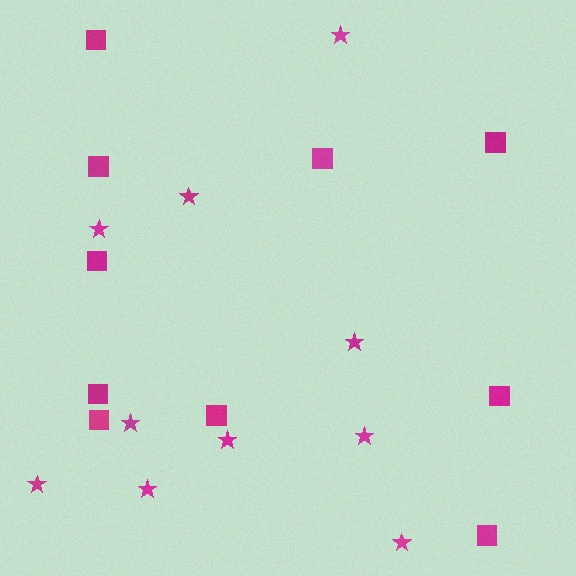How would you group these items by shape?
There are 2 groups: one group of stars (10) and one group of squares (10).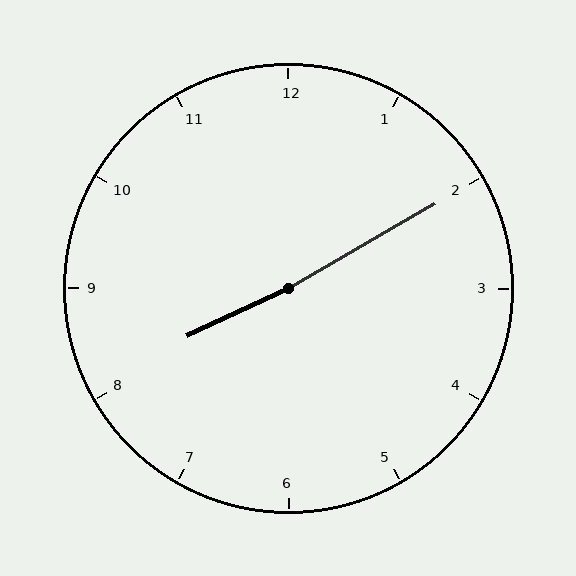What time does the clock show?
8:10.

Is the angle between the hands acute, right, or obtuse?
It is obtuse.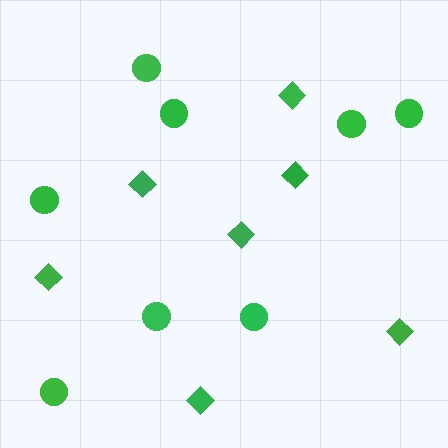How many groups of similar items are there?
There are 2 groups: one group of circles (8) and one group of diamonds (7).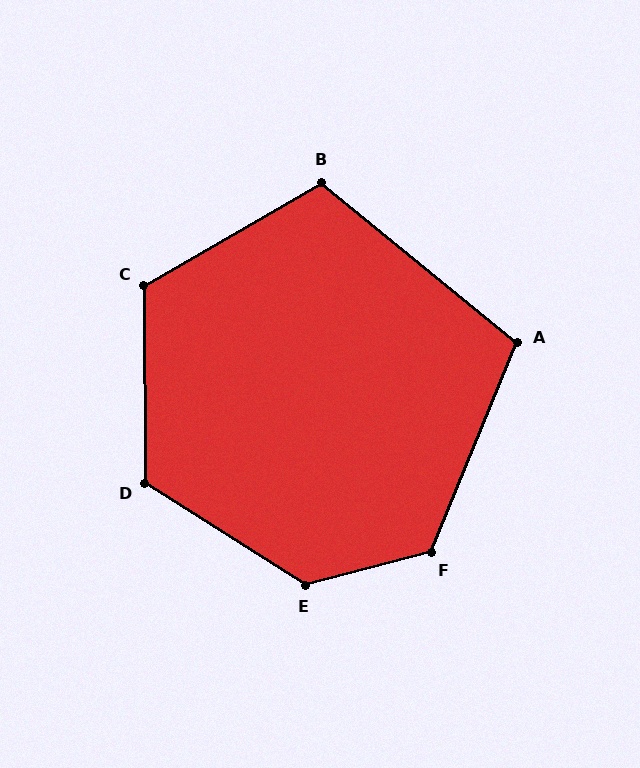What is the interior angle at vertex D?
Approximately 122 degrees (obtuse).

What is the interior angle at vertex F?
Approximately 127 degrees (obtuse).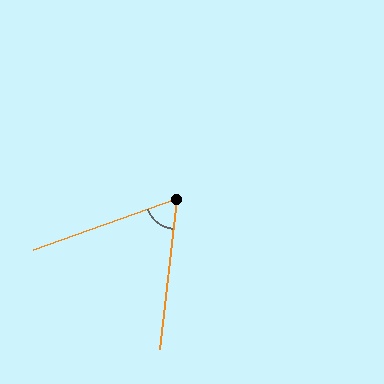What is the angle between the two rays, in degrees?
Approximately 64 degrees.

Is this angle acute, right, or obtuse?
It is acute.